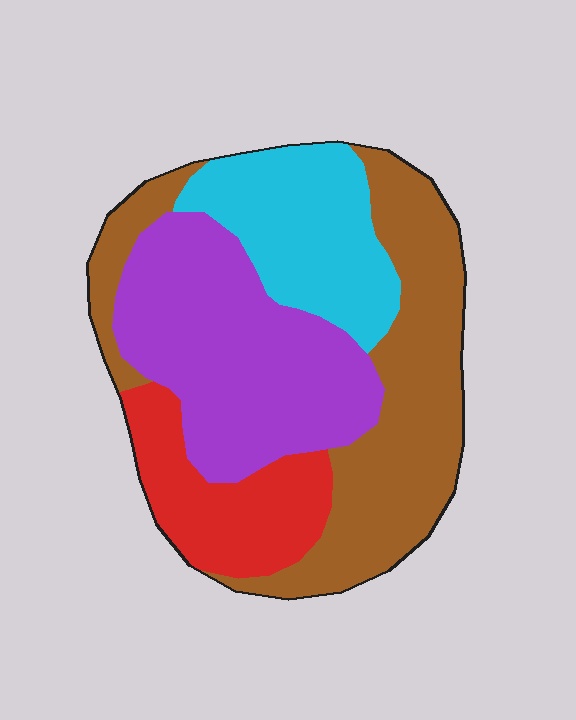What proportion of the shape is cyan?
Cyan takes up less than a quarter of the shape.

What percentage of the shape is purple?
Purple takes up between a sixth and a third of the shape.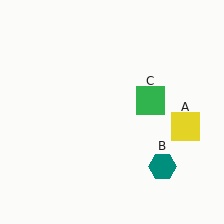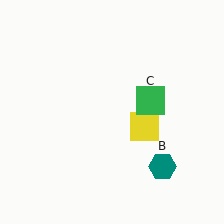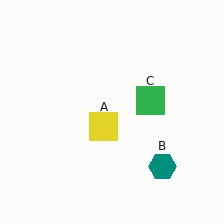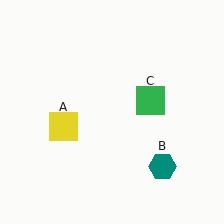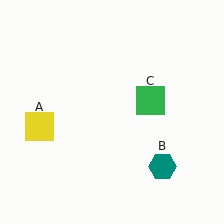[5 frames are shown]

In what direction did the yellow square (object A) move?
The yellow square (object A) moved left.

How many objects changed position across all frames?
1 object changed position: yellow square (object A).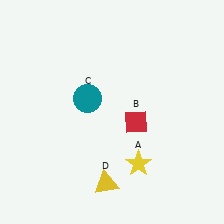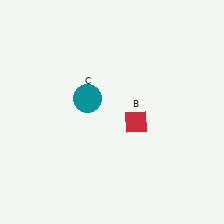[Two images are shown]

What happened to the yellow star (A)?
The yellow star (A) was removed in Image 2. It was in the bottom-right area of Image 1.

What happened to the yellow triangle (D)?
The yellow triangle (D) was removed in Image 2. It was in the bottom-left area of Image 1.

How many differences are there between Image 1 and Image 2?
There are 2 differences between the two images.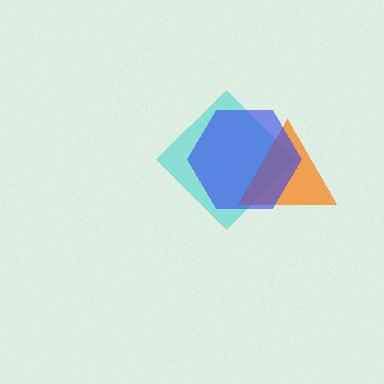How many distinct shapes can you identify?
There are 3 distinct shapes: a cyan diamond, an orange triangle, a blue hexagon.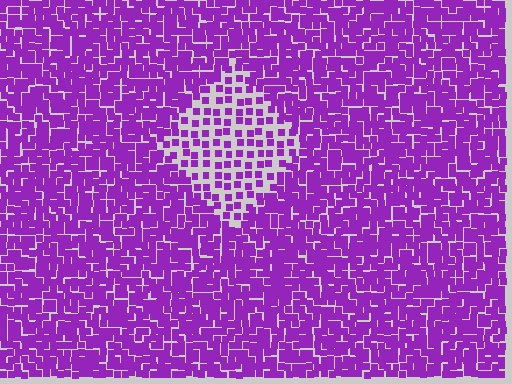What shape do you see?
I see a diamond.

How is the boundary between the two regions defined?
The boundary is defined by a change in element density (approximately 2.2x ratio). All elements are the same color, size, and shape.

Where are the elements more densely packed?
The elements are more densely packed outside the diamond boundary.